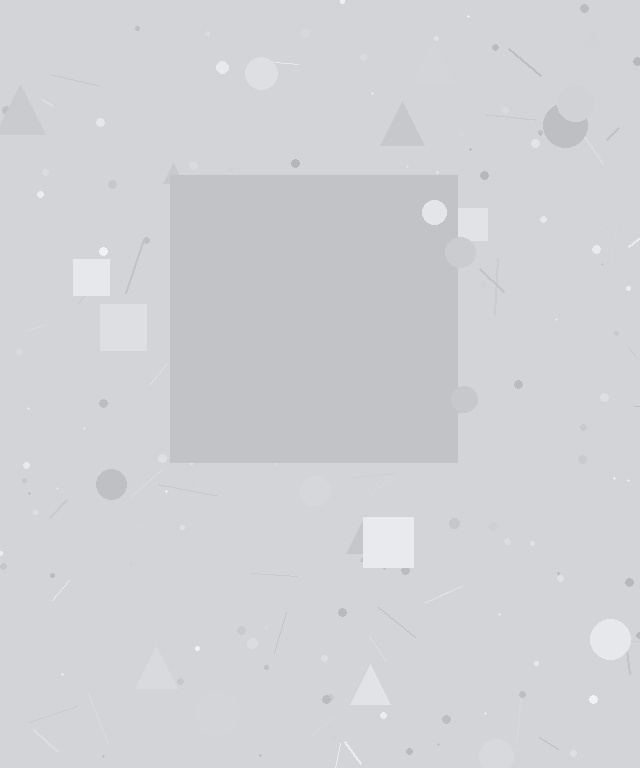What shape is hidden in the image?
A square is hidden in the image.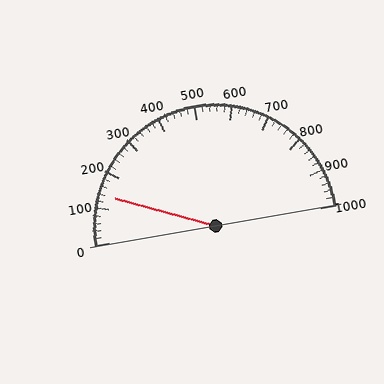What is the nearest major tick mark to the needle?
The nearest major tick mark is 100.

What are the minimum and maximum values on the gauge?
The gauge ranges from 0 to 1000.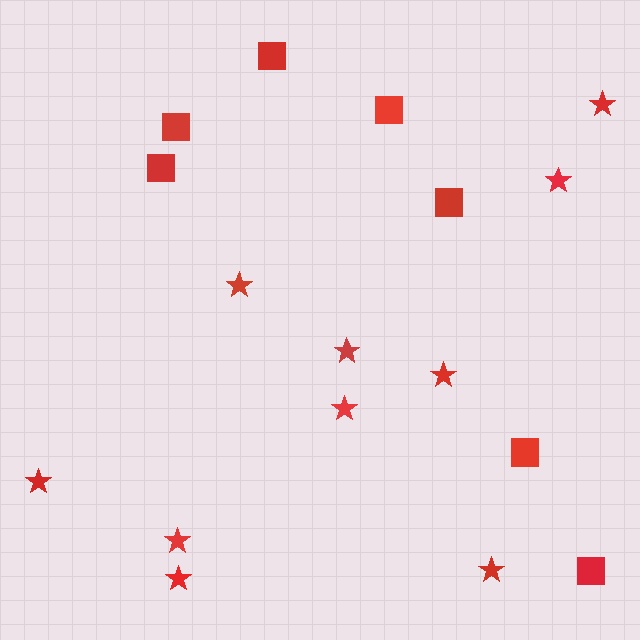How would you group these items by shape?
There are 2 groups: one group of squares (7) and one group of stars (10).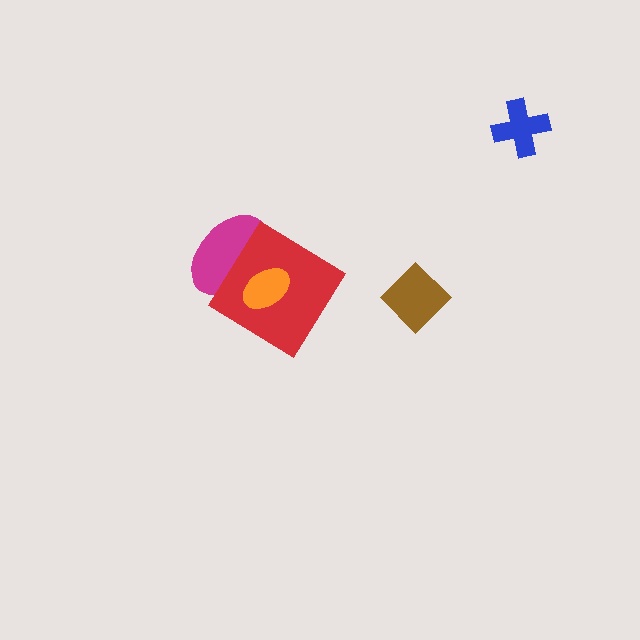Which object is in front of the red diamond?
The orange ellipse is in front of the red diamond.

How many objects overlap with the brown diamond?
0 objects overlap with the brown diamond.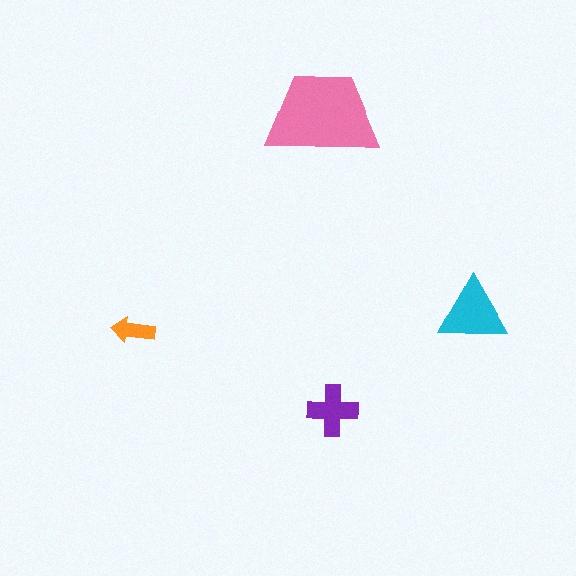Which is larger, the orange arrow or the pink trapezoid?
The pink trapezoid.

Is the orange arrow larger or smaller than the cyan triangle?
Smaller.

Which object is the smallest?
The orange arrow.